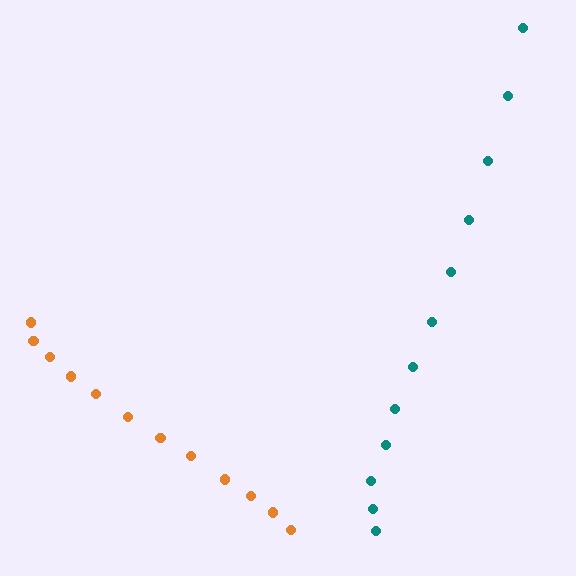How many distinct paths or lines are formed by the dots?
There are 2 distinct paths.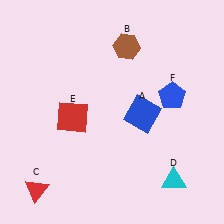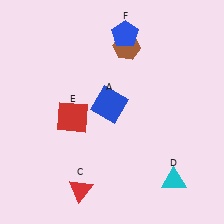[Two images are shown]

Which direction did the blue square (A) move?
The blue square (A) moved left.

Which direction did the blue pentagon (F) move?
The blue pentagon (F) moved up.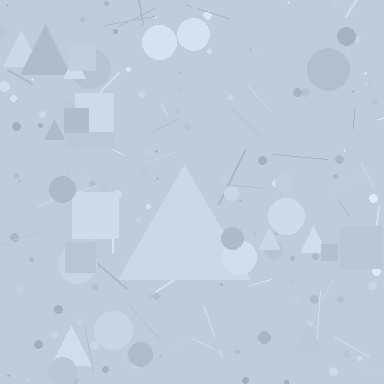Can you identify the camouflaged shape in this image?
The camouflaged shape is a triangle.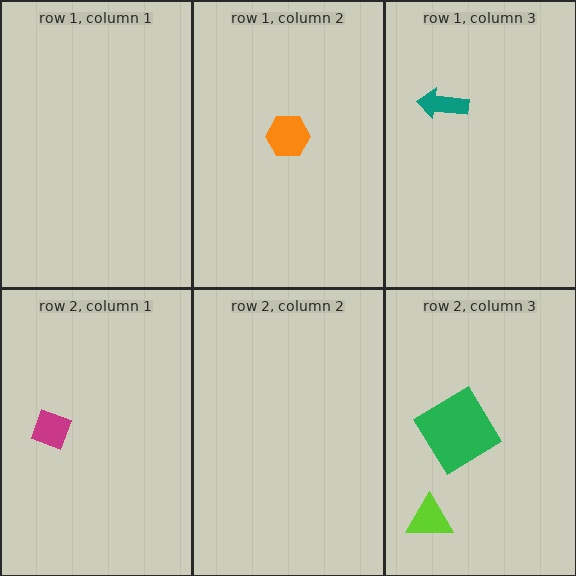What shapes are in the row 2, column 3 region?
The green diamond, the lime triangle.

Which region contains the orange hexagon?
The row 1, column 2 region.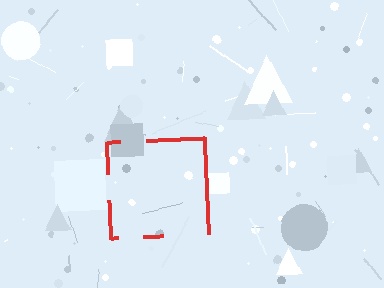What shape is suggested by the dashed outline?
The dashed outline suggests a square.